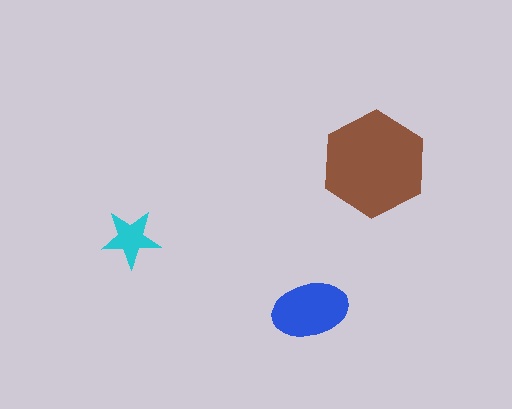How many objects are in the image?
There are 3 objects in the image.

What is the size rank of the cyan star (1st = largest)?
3rd.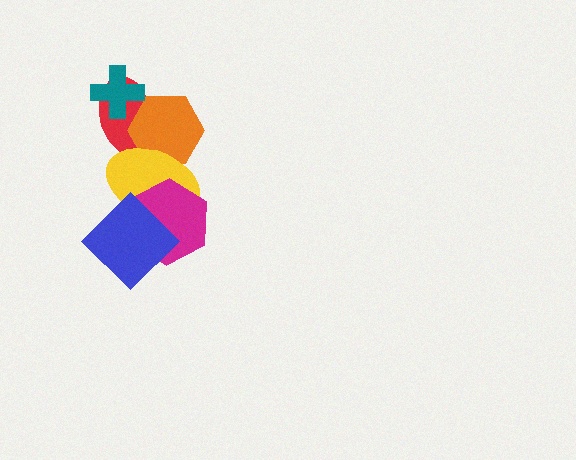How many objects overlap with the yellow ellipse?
4 objects overlap with the yellow ellipse.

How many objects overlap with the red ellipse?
3 objects overlap with the red ellipse.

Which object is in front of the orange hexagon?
The yellow ellipse is in front of the orange hexagon.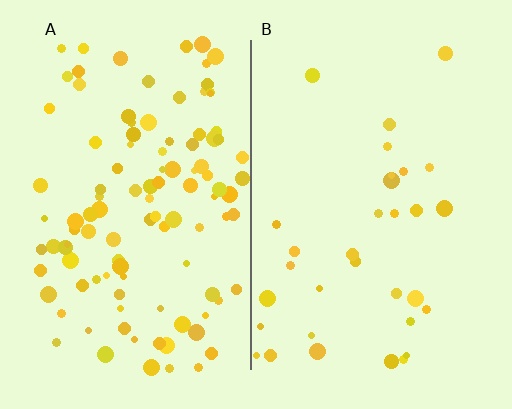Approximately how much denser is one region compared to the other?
Approximately 3.4× — region A over region B.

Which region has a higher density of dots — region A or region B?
A (the left).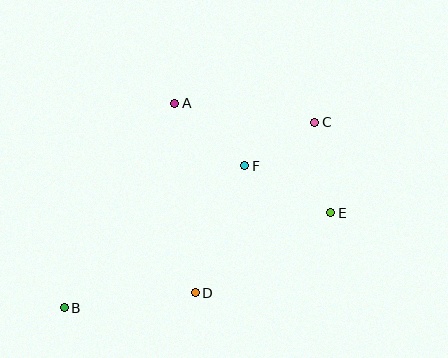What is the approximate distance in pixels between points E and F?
The distance between E and F is approximately 98 pixels.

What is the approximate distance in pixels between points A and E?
The distance between A and E is approximately 191 pixels.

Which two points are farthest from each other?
Points B and C are farthest from each other.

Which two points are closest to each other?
Points C and F are closest to each other.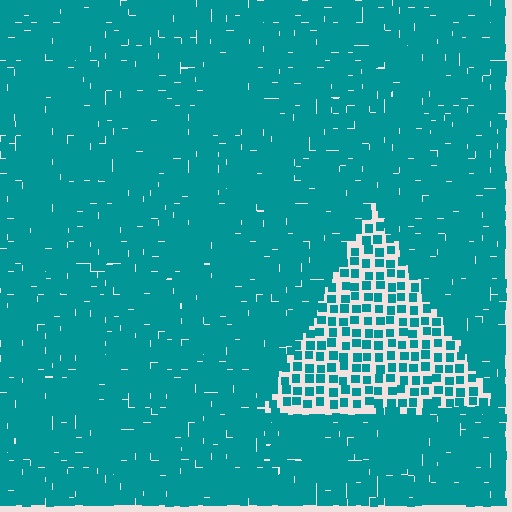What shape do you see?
I see a triangle.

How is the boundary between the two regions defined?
The boundary is defined by a change in element density (approximately 2.4x ratio). All elements are the same color, size, and shape.